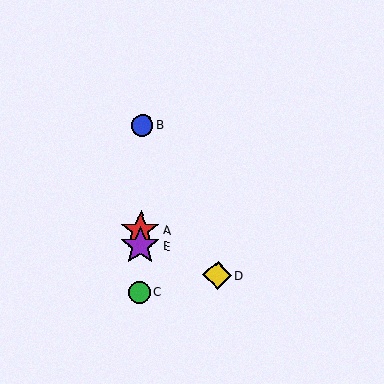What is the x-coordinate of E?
Object E is at x≈140.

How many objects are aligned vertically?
4 objects (A, B, C, E) are aligned vertically.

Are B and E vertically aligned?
Yes, both are at x≈143.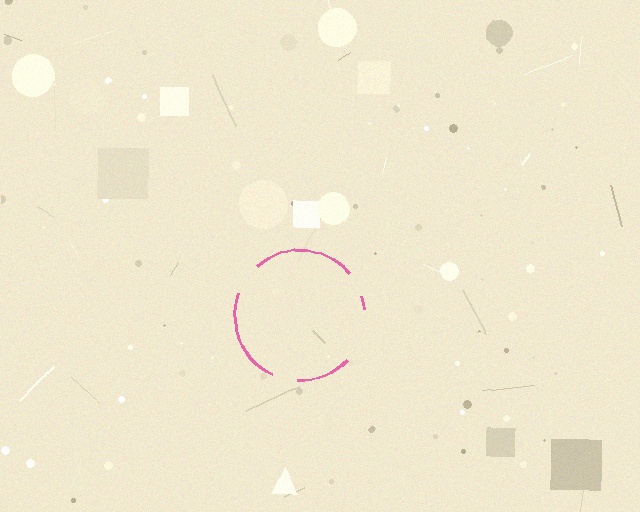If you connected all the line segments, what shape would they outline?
They would outline a circle.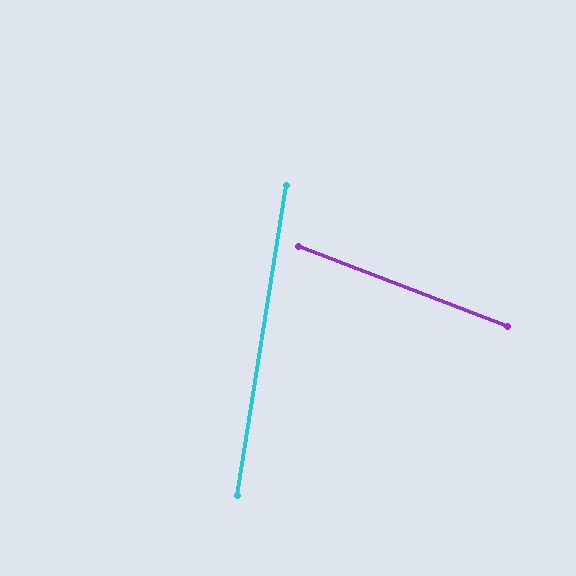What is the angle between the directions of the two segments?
Approximately 78 degrees.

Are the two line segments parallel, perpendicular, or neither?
Neither parallel nor perpendicular — they differ by about 78°.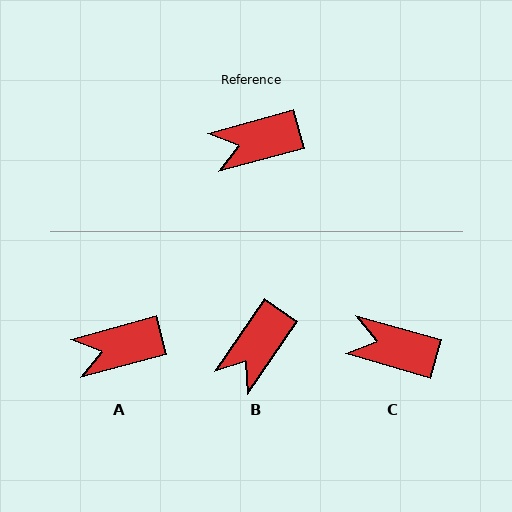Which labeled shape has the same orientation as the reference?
A.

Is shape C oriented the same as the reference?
No, it is off by about 31 degrees.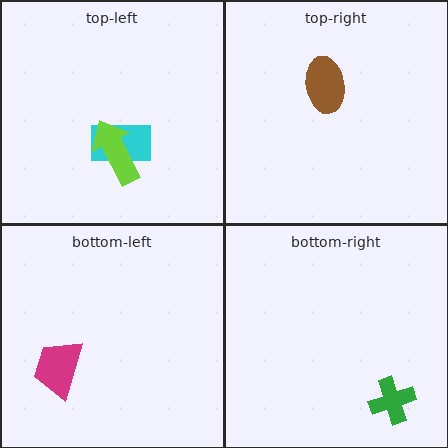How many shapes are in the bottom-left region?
1.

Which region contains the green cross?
The bottom-right region.